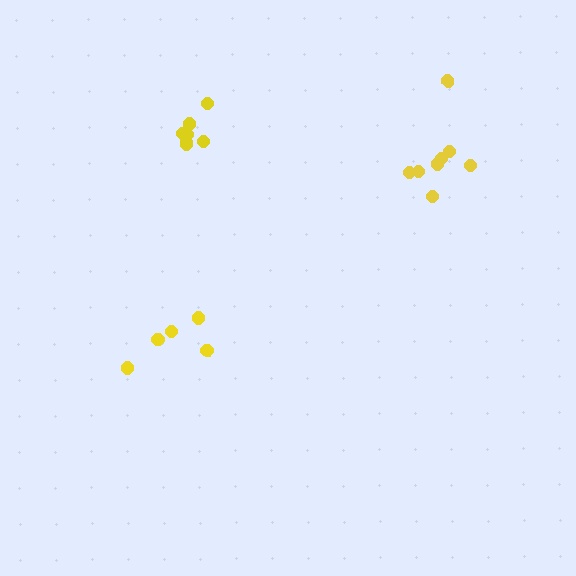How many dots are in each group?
Group 1: 5 dots, Group 2: 8 dots, Group 3: 7 dots (20 total).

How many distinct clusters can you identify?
There are 3 distinct clusters.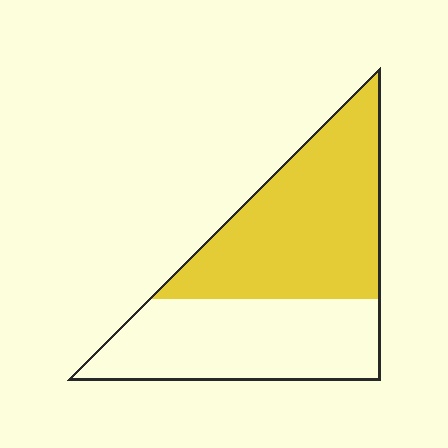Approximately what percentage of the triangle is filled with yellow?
Approximately 55%.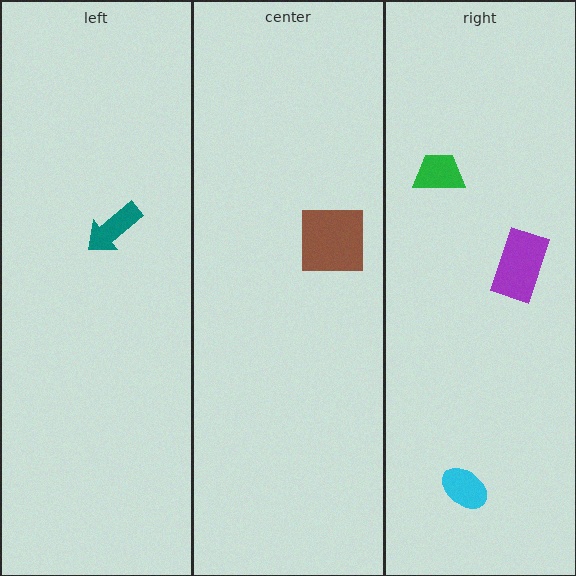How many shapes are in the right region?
3.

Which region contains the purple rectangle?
The right region.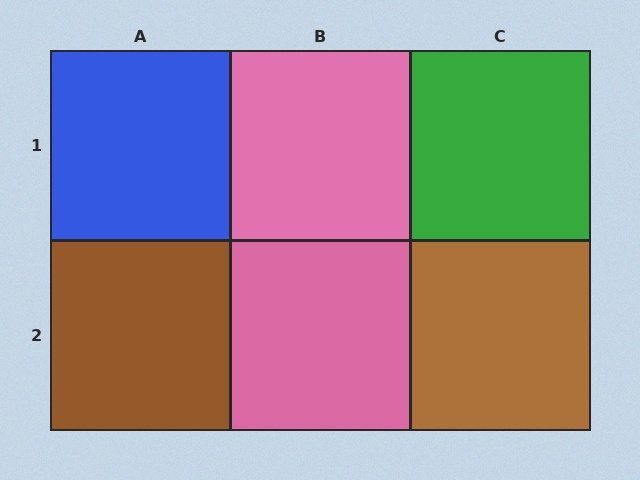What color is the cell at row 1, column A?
Blue.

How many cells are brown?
2 cells are brown.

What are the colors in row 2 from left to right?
Brown, pink, brown.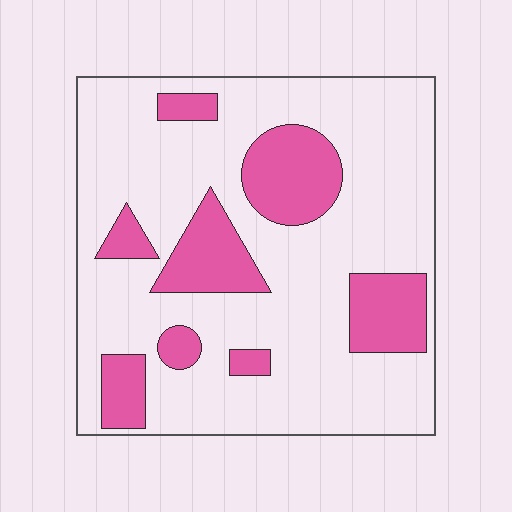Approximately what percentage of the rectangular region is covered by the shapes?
Approximately 25%.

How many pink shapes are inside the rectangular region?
8.